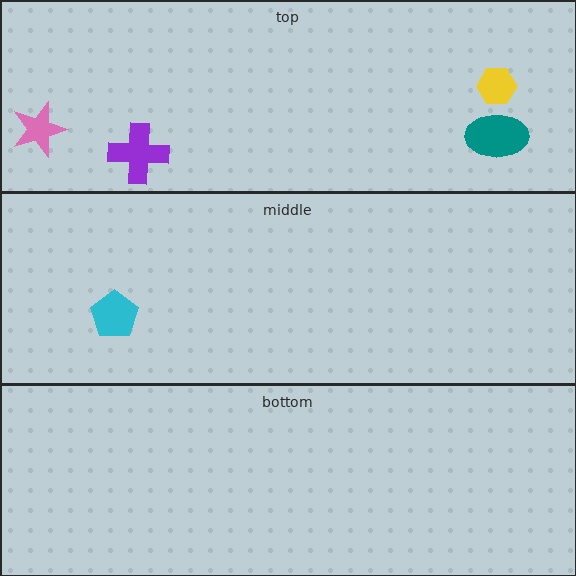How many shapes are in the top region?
4.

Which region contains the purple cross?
The top region.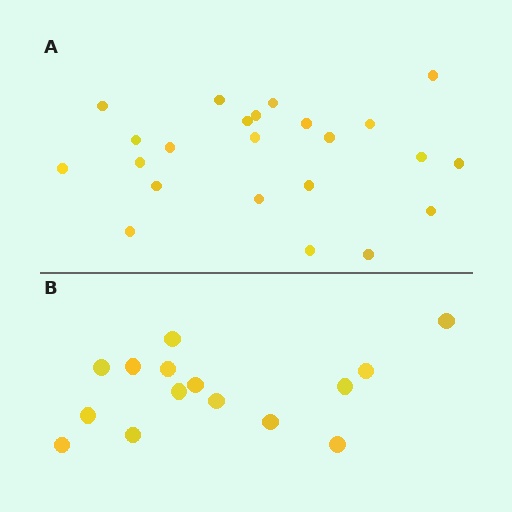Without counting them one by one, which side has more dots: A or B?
Region A (the top region) has more dots.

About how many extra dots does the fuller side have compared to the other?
Region A has roughly 8 or so more dots than region B.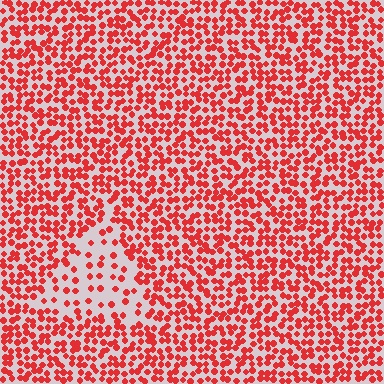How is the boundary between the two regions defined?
The boundary is defined by a change in element density (approximately 2.5x ratio). All elements are the same color, size, and shape.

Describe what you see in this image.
The image contains small red elements arranged at two different densities. A triangle-shaped region is visible where the elements are less densely packed than the surrounding area.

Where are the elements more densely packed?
The elements are more densely packed outside the triangle boundary.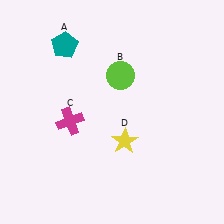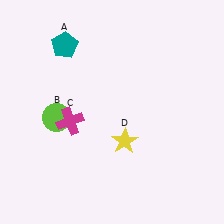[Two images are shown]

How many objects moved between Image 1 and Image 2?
1 object moved between the two images.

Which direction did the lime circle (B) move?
The lime circle (B) moved left.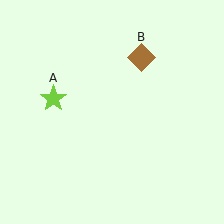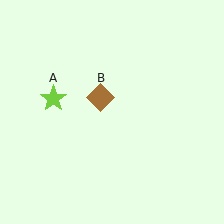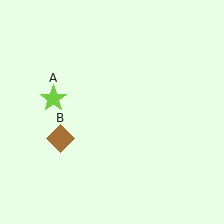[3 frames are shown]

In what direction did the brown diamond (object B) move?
The brown diamond (object B) moved down and to the left.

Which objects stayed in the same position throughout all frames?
Lime star (object A) remained stationary.